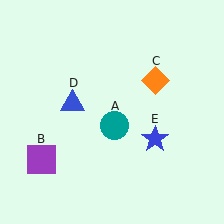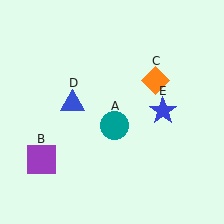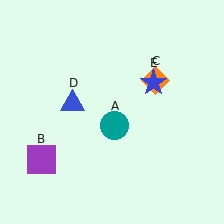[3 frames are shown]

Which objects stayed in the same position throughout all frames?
Teal circle (object A) and purple square (object B) and orange diamond (object C) and blue triangle (object D) remained stationary.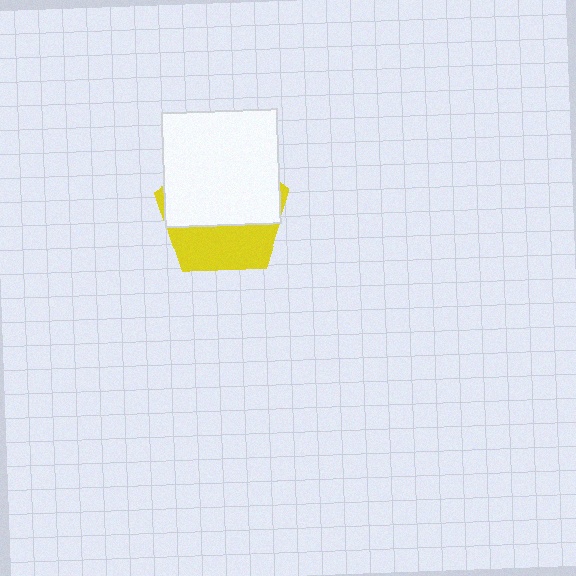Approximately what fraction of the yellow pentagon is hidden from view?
Roughly 61% of the yellow pentagon is hidden behind the white square.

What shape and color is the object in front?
The object in front is a white square.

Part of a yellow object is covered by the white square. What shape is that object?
It is a pentagon.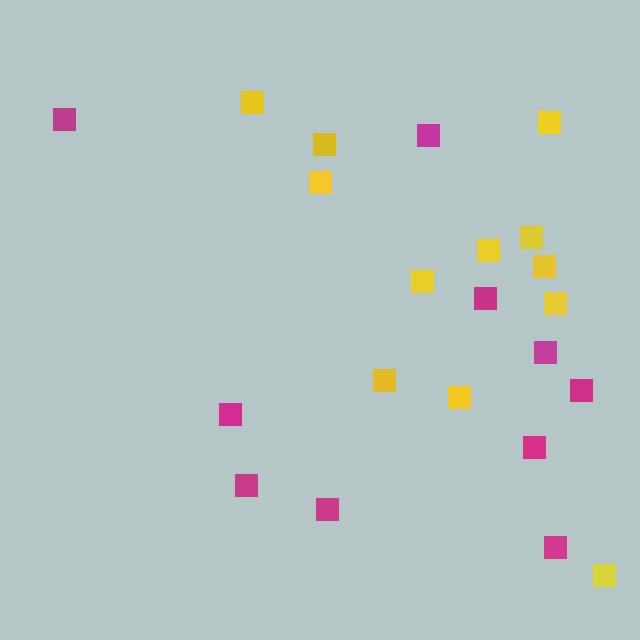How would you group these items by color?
There are 2 groups: one group of yellow squares (12) and one group of magenta squares (10).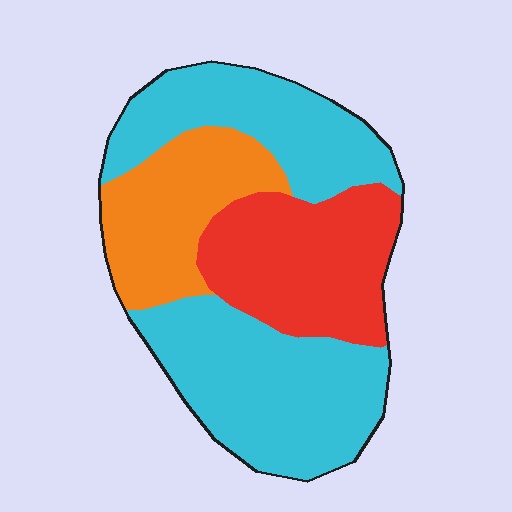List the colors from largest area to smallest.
From largest to smallest: cyan, red, orange.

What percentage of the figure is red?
Red takes up about one quarter (1/4) of the figure.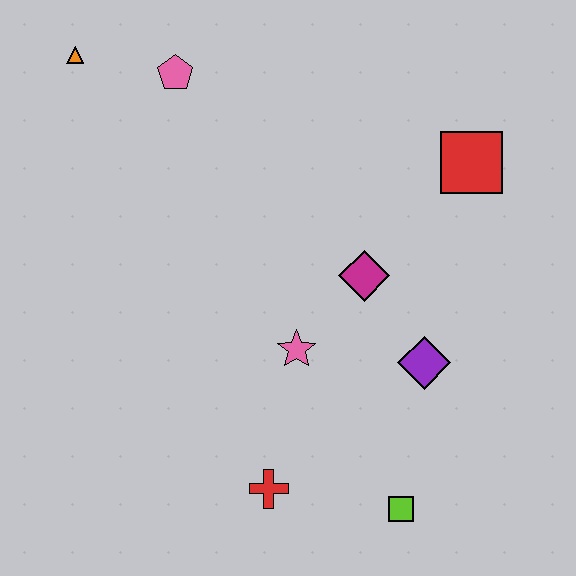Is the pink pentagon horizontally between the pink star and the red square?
No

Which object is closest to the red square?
The magenta diamond is closest to the red square.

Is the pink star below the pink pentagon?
Yes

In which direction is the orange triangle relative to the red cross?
The orange triangle is above the red cross.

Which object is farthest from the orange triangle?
The lime square is farthest from the orange triangle.